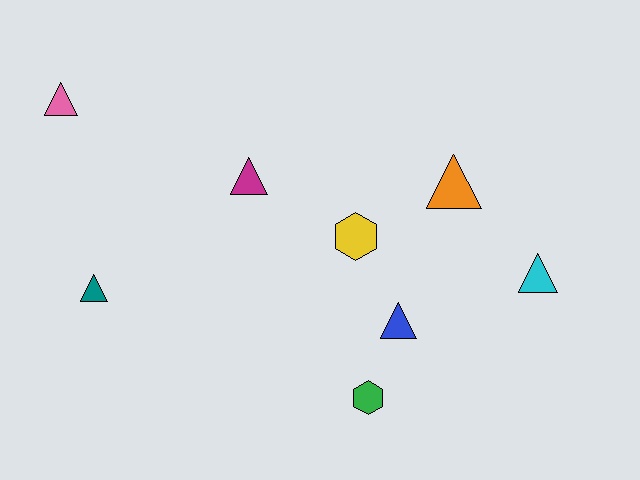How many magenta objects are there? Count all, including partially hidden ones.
There is 1 magenta object.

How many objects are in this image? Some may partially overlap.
There are 8 objects.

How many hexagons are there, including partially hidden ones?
There are 2 hexagons.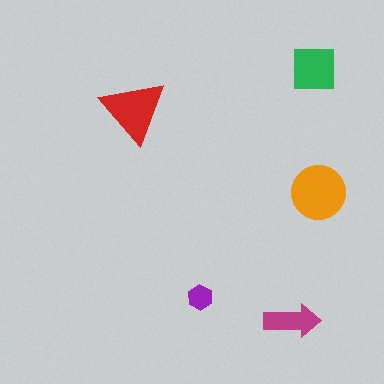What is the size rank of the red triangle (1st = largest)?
2nd.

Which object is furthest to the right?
The orange circle is rightmost.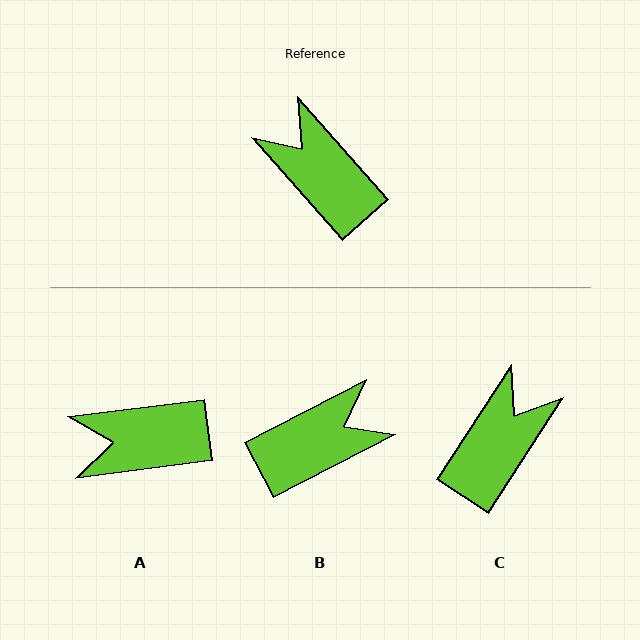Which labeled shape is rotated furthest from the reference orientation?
B, about 104 degrees away.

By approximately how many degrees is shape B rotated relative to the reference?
Approximately 104 degrees clockwise.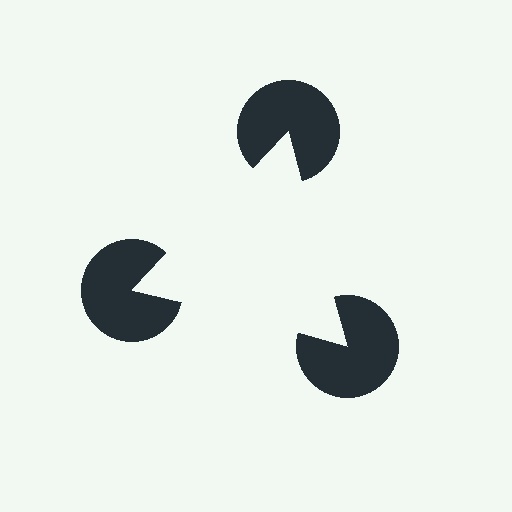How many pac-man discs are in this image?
There are 3 — one at each vertex of the illusory triangle.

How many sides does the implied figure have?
3 sides.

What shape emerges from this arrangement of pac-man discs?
An illusory triangle — its edges are inferred from the aligned wedge cuts in the pac-man discs, not physically drawn.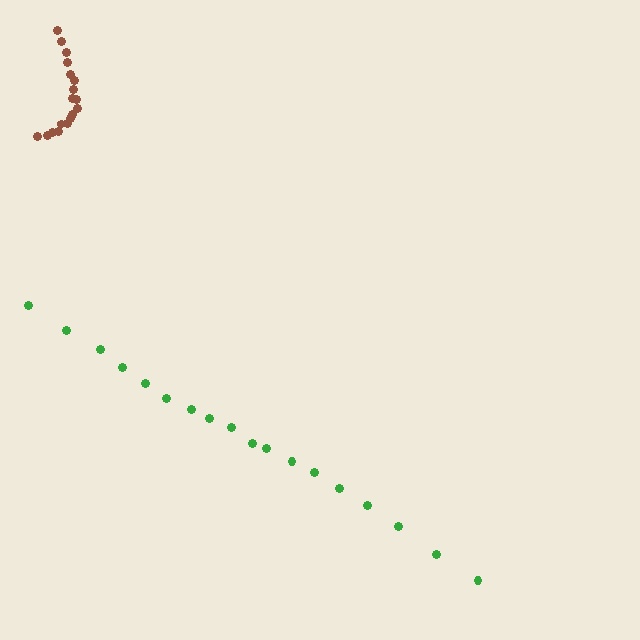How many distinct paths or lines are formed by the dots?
There are 2 distinct paths.